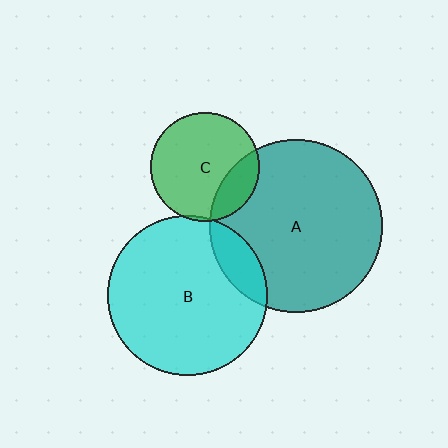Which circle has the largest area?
Circle A (teal).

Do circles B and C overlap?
Yes.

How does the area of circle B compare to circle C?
Approximately 2.2 times.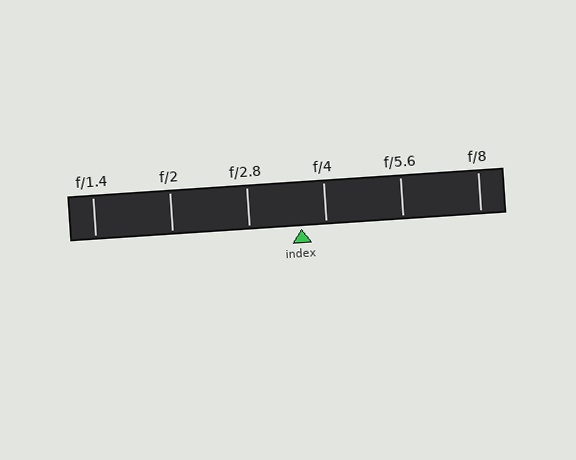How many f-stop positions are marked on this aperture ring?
There are 6 f-stop positions marked.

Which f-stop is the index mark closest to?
The index mark is closest to f/4.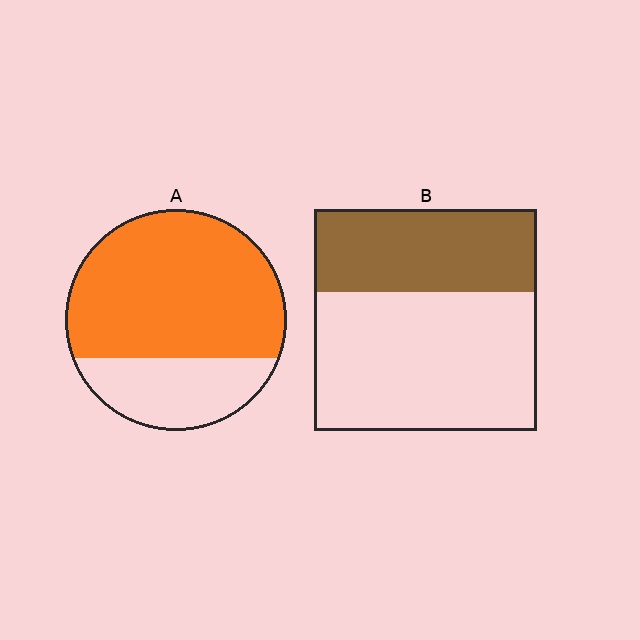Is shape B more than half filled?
No.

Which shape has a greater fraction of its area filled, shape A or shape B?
Shape A.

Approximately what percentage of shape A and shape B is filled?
A is approximately 70% and B is approximately 35%.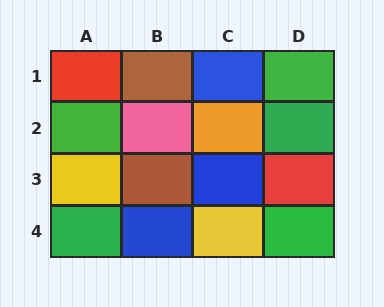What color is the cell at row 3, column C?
Blue.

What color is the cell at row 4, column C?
Yellow.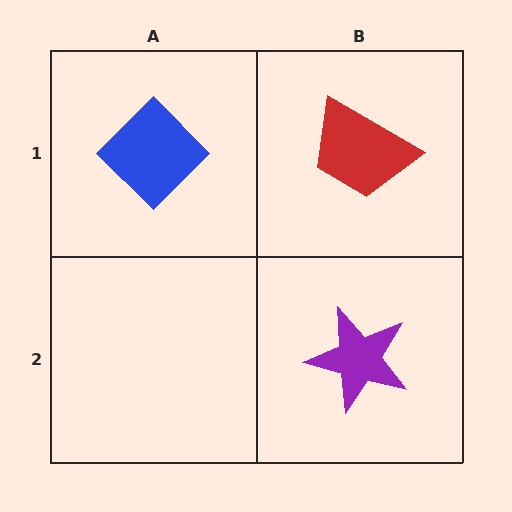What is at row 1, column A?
A blue diamond.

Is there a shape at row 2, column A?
No, that cell is empty.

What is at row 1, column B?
A red trapezoid.